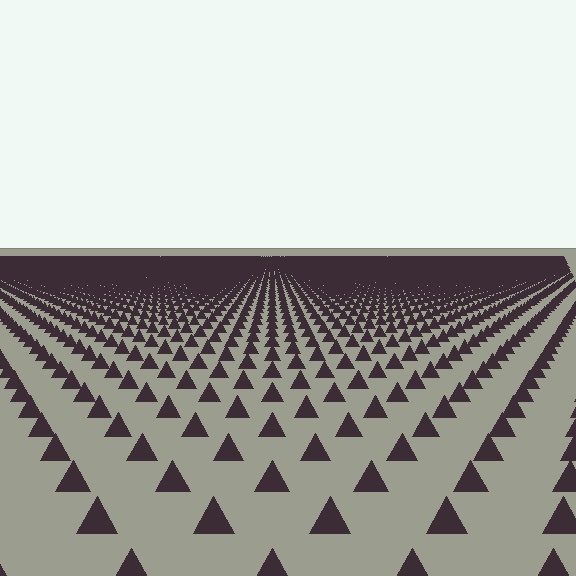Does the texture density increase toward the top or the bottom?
Density increases toward the top.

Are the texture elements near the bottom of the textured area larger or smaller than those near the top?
Larger. Near the bottom, elements are closer to the viewer and appear at a bigger on-screen size.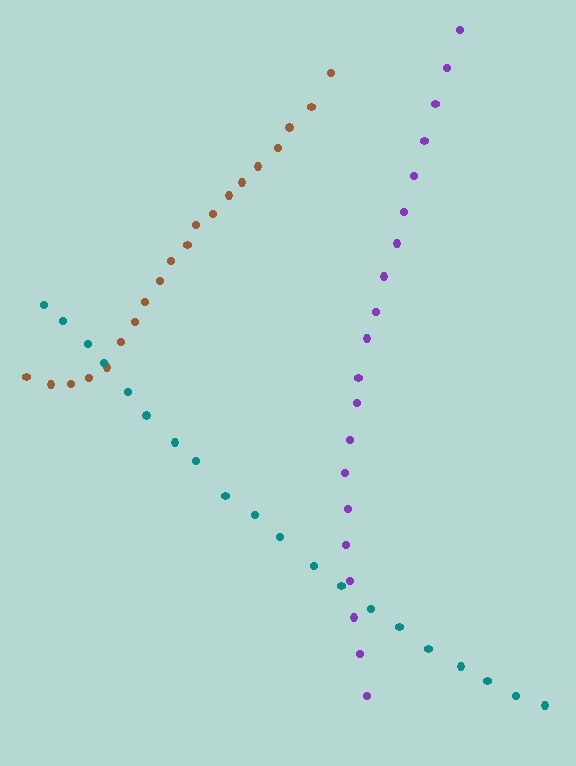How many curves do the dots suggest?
There are 3 distinct paths.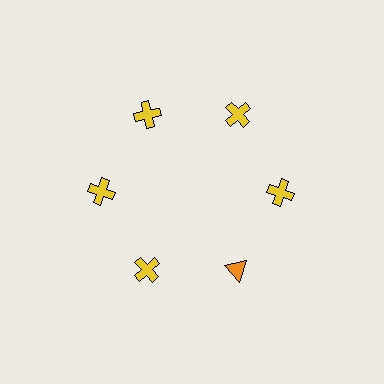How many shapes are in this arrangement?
There are 6 shapes arranged in a ring pattern.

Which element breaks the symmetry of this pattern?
The orange triangle at roughly the 5 o'clock position breaks the symmetry. All other shapes are yellow crosses.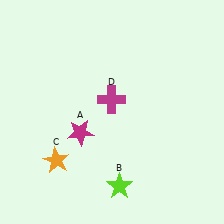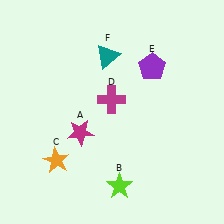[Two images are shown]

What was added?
A purple pentagon (E), a teal triangle (F) were added in Image 2.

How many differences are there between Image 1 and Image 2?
There are 2 differences between the two images.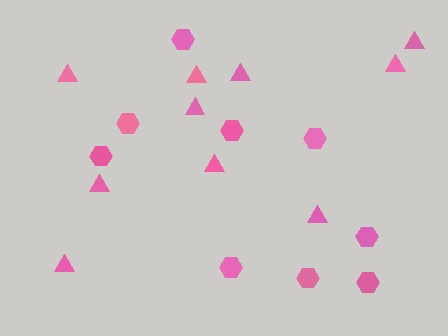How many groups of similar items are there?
There are 2 groups: one group of triangles (10) and one group of hexagons (9).